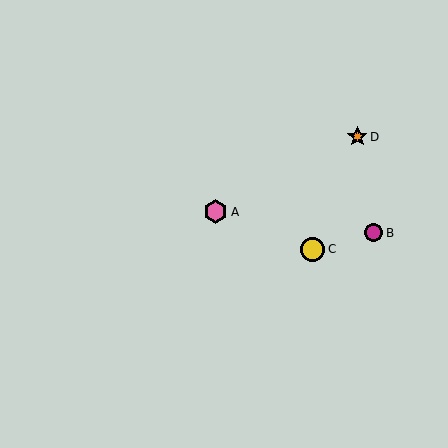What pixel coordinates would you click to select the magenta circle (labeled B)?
Click at (374, 233) to select the magenta circle B.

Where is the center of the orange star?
The center of the orange star is at (357, 137).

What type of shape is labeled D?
Shape D is an orange star.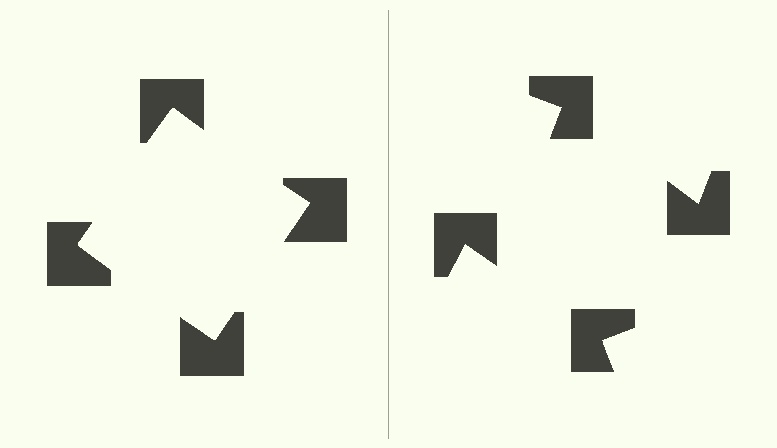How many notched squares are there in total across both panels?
8 — 4 on each side.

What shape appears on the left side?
An illusory square.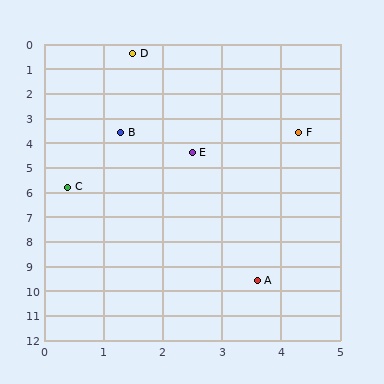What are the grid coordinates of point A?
Point A is at approximately (3.6, 9.6).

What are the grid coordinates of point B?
Point B is at approximately (1.3, 3.6).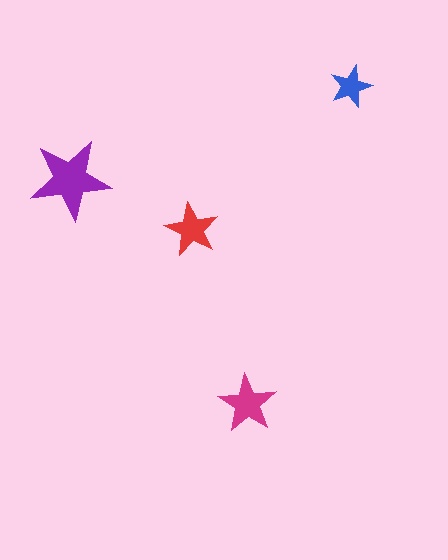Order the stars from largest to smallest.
the purple one, the magenta one, the red one, the blue one.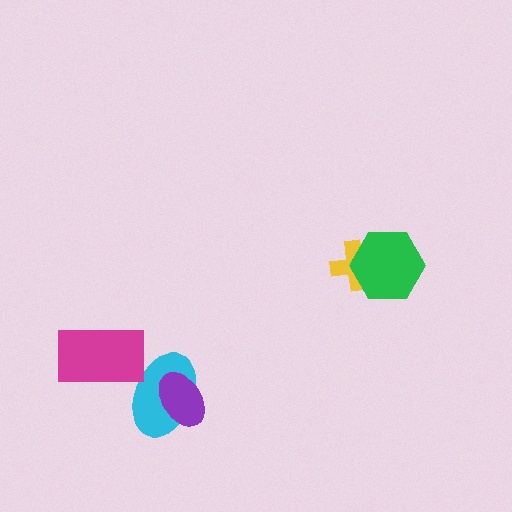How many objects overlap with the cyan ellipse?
2 objects overlap with the cyan ellipse.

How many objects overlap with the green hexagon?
1 object overlaps with the green hexagon.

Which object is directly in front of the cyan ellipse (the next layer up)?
The magenta rectangle is directly in front of the cyan ellipse.